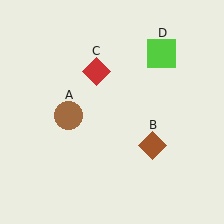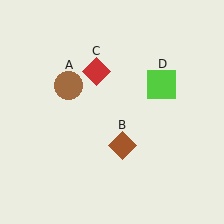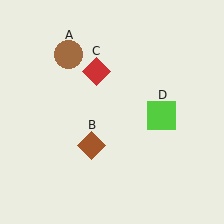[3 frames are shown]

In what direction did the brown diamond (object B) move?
The brown diamond (object B) moved left.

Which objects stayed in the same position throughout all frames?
Red diamond (object C) remained stationary.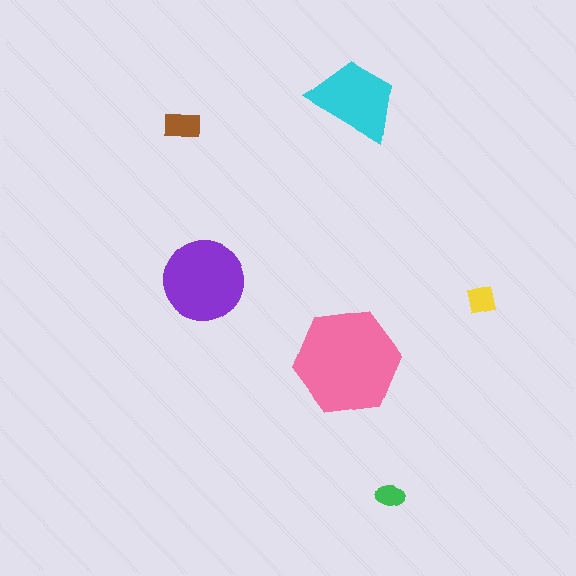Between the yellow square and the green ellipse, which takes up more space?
The yellow square.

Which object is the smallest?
The green ellipse.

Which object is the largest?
The pink hexagon.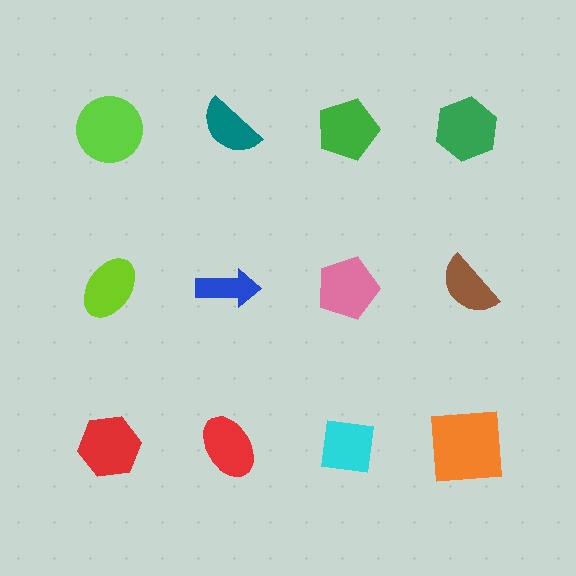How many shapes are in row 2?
4 shapes.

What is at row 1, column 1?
A lime circle.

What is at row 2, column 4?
A brown semicircle.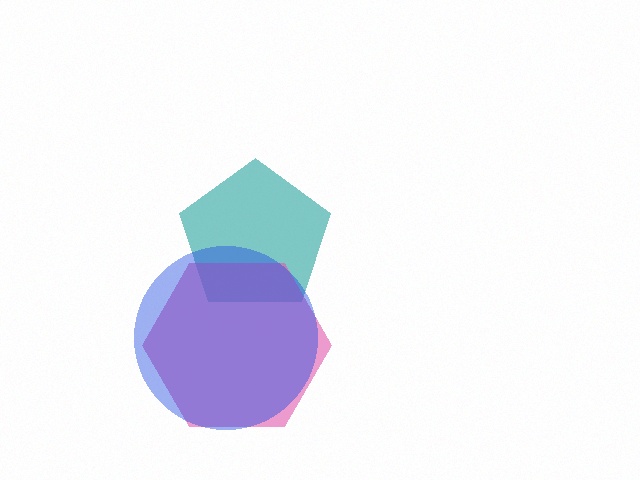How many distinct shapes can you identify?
There are 3 distinct shapes: a teal pentagon, a pink hexagon, a blue circle.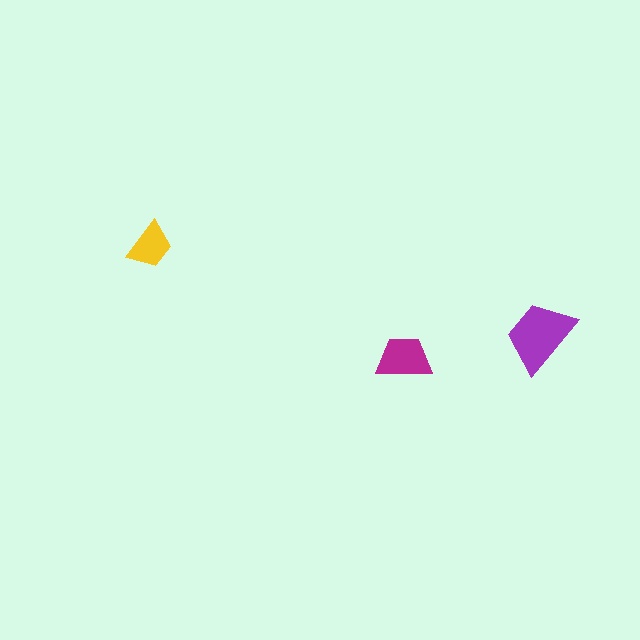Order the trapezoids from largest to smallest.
the purple one, the magenta one, the yellow one.